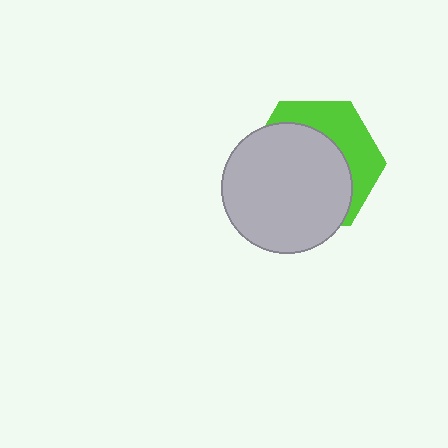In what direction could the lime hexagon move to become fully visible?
The lime hexagon could move toward the upper-right. That would shift it out from behind the light gray circle entirely.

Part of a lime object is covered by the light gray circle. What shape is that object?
It is a hexagon.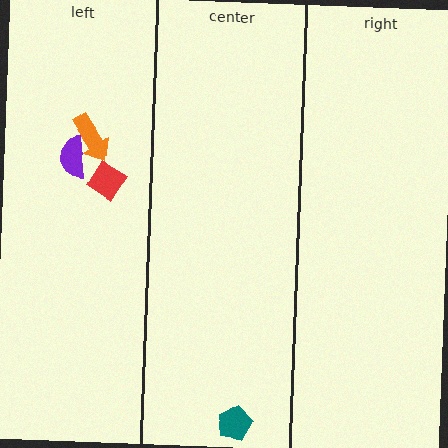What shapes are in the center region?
The teal pentagon.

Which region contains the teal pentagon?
The center region.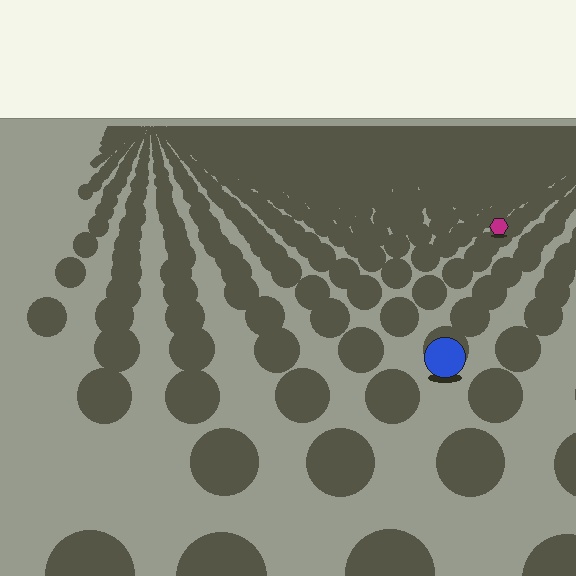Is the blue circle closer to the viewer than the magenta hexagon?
Yes. The blue circle is closer — you can tell from the texture gradient: the ground texture is coarser near it.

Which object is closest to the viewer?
The blue circle is closest. The texture marks near it are larger and more spread out.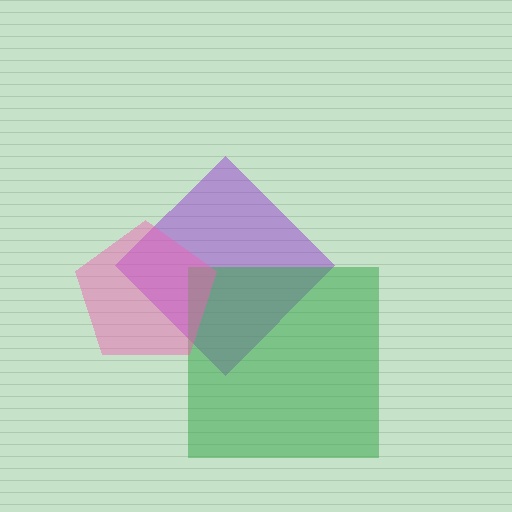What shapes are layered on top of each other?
The layered shapes are: a purple diamond, a green square, a pink pentagon.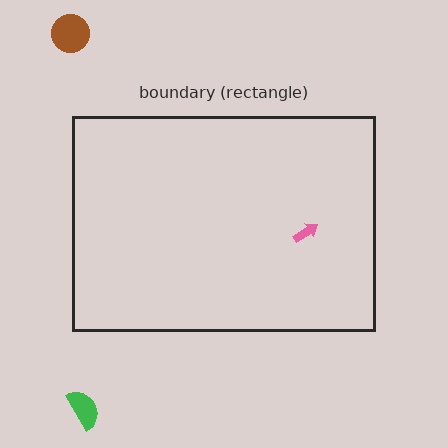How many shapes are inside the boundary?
1 inside, 2 outside.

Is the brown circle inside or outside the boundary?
Outside.